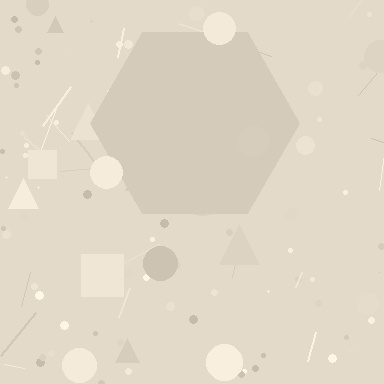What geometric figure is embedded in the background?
A hexagon is embedded in the background.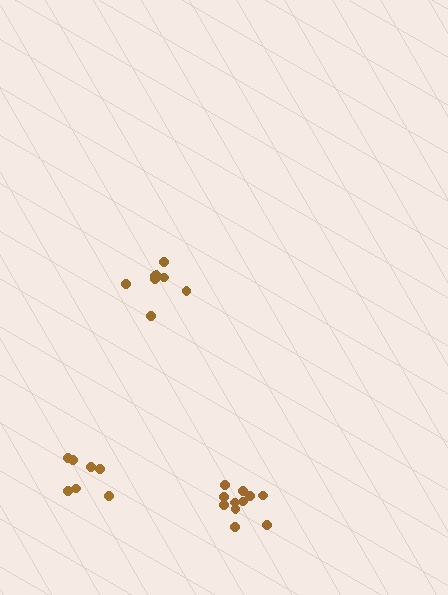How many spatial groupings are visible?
There are 3 spatial groupings.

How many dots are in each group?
Group 1: 8 dots, Group 2: 7 dots, Group 3: 11 dots (26 total).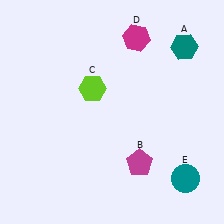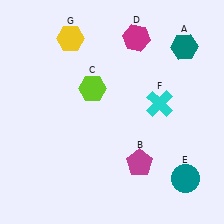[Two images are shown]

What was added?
A cyan cross (F), a yellow hexagon (G) were added in Image 2.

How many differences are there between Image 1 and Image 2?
There are 2 differences between the two images.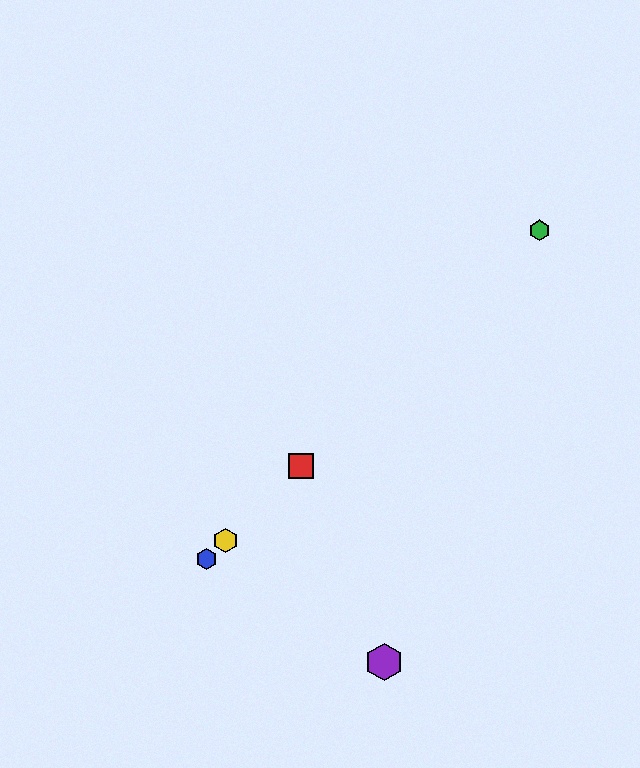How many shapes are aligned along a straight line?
4 shapes (the red square, the blue hexagon, the green hexagon, the yellow hexagon) are aligned along a straight line.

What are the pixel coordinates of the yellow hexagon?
The yellow hexagon is at (226, 540).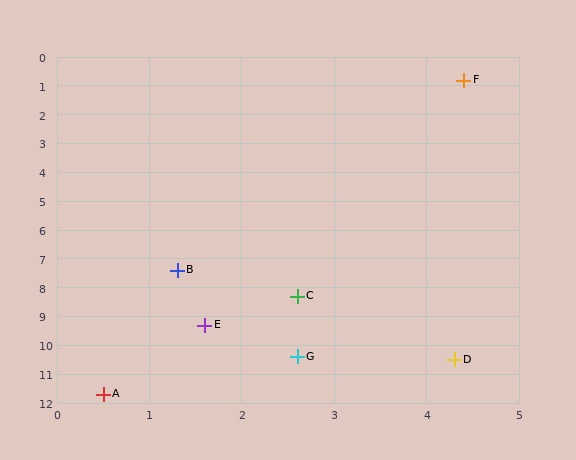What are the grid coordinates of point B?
Point B is at approximately (1.3, 7.4).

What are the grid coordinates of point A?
Point A is at approximately (0.5, 11.7).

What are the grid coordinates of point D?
Point D is at approximately (4.3, 10.5).